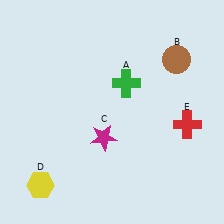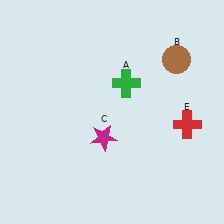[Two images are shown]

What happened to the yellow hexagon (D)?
The yellow hexagon (D) was removed in Image 2. It was in the bottom-left area of Image 1.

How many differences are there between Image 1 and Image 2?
There is 1 difference between the two images.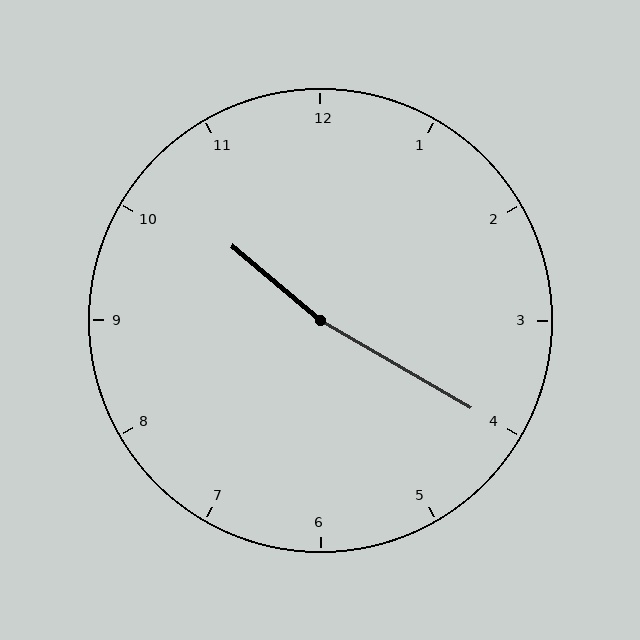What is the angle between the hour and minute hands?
Approximately 170 degrees.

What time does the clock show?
10:20.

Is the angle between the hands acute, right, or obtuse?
It is obtuse.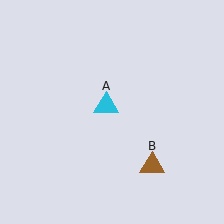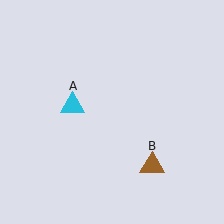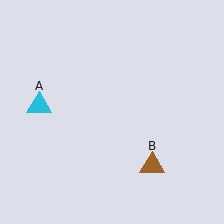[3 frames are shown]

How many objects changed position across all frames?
1 object changed position: cyan triangle (object A).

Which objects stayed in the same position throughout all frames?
Brown triangle (object B) remained stationary.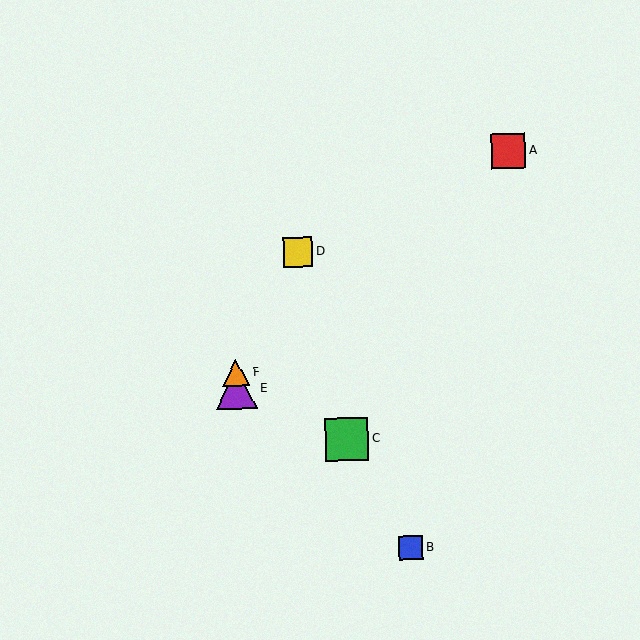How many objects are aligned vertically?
2 objects (E, F) are aligned vertically.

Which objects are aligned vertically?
Objects E, F are aligned vertically.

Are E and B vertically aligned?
No, E is at x≈236 and B is at x≈411.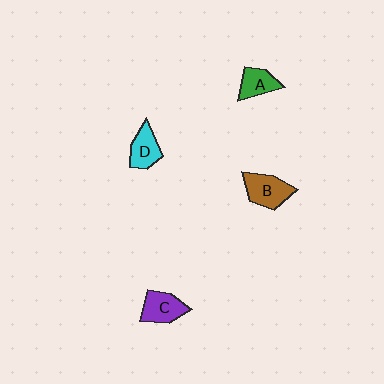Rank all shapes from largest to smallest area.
From largest to smallest: B (brown), C (purple), D (cyan), A (green).